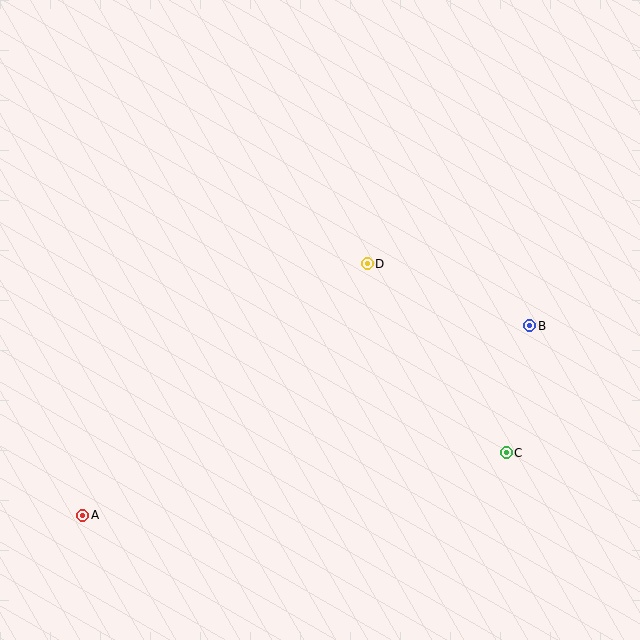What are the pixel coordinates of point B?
Point B is at (530, 326).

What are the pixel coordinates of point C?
Point C is at (506, 453).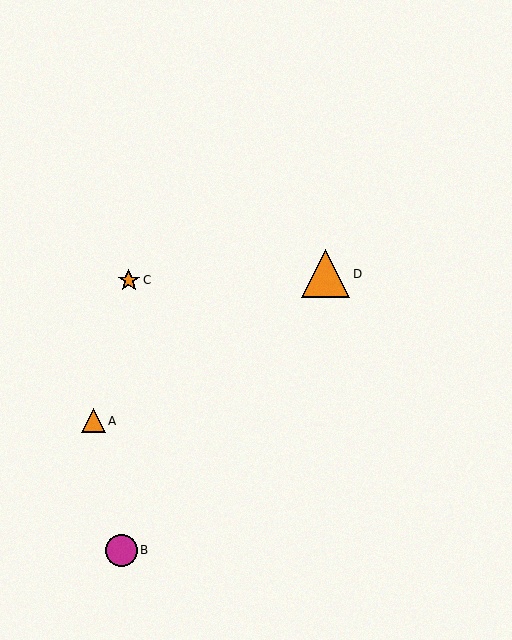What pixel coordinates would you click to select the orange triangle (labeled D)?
Click at (326, 274) to select the orange triangle D.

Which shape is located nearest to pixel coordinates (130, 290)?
The orange star (labeled C) at (129, 280) is nearest to that location.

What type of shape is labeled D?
Shape D is an orange triangle.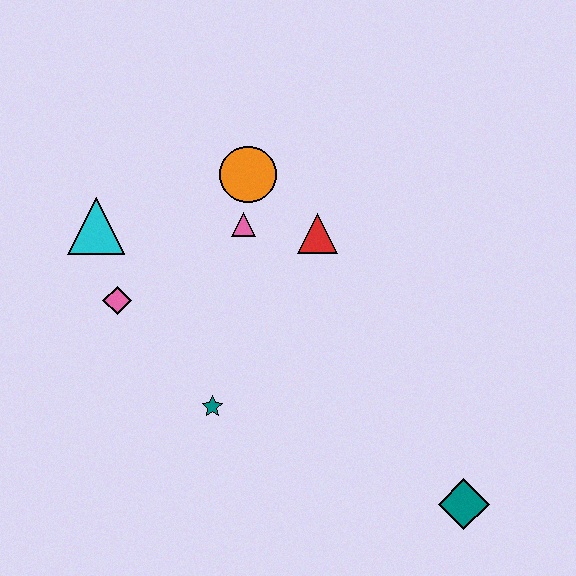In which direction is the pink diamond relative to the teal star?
The pink diamond is above the teal star.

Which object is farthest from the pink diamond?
The teal diamond is farthest from the pink diamond.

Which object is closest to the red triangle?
The pink triangle is closest to the red triangle.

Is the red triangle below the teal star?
No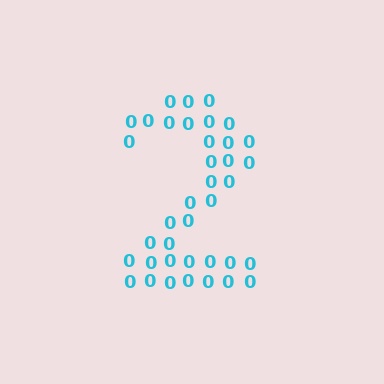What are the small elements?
The small elements are digit 0's.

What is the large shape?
The large shape is the digit 2.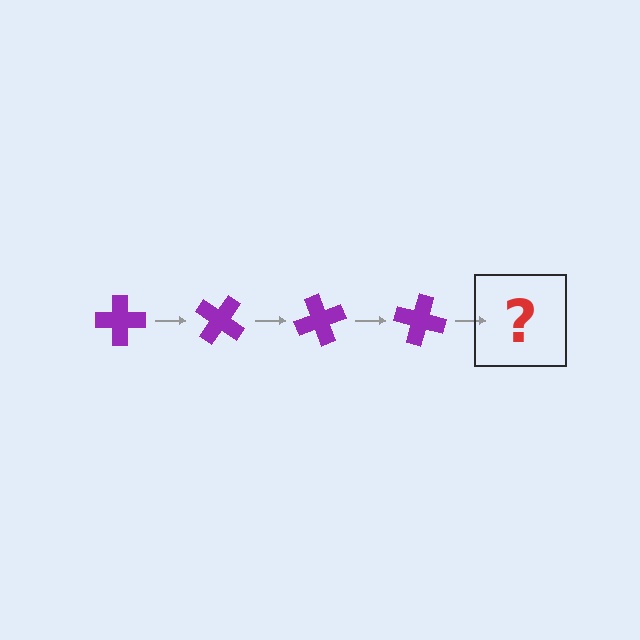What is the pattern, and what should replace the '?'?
The pattern is that the cross rotates 35 degrees each step. The '?' should be a purple cross rotated 140 degrees.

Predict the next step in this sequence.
The next step is a purple cross rotated 140 degrees.